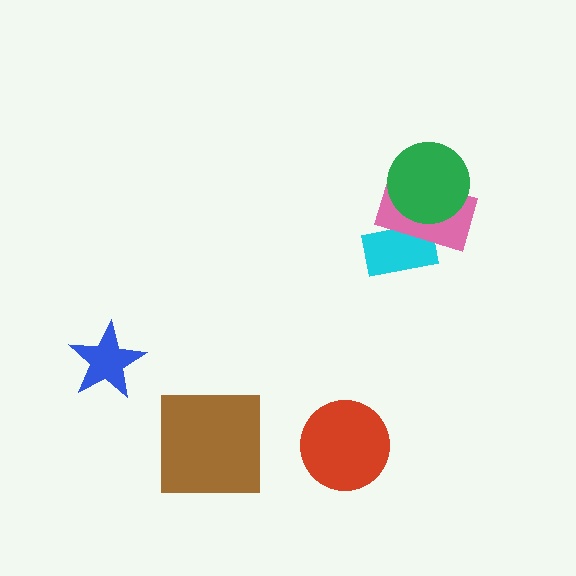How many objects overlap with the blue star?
0 objects overlap with the blue star.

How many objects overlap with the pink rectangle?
2 objects overlap with the pink rectangle.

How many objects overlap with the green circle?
1 object overlaps with the green circle.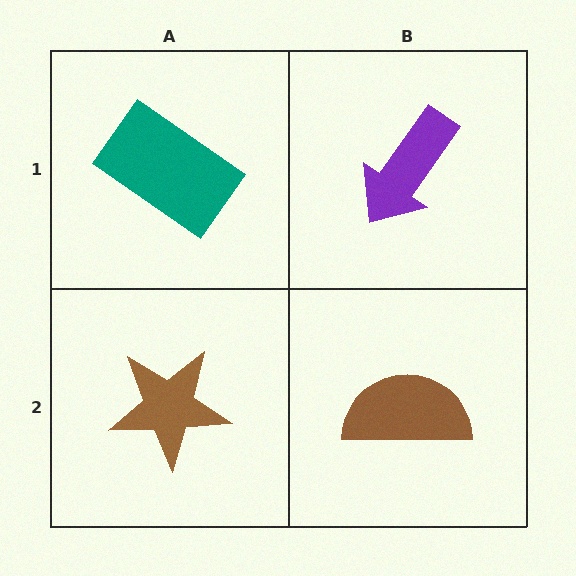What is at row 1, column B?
A purple arrow.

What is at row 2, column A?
A brown star.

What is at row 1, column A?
A teal rectangle.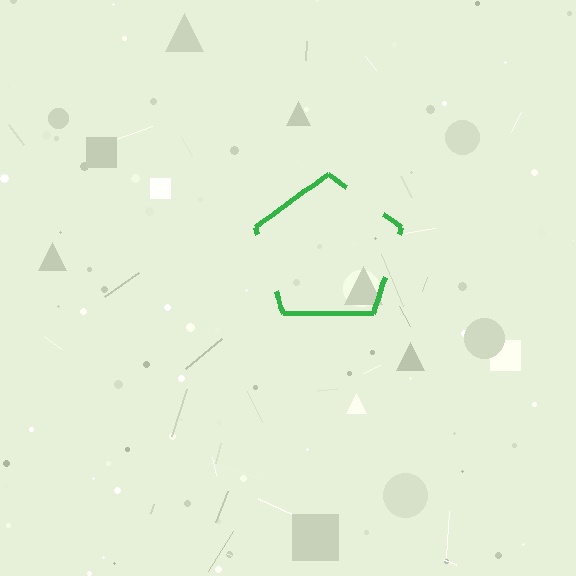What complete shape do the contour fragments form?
The contour fragments form a pentagon.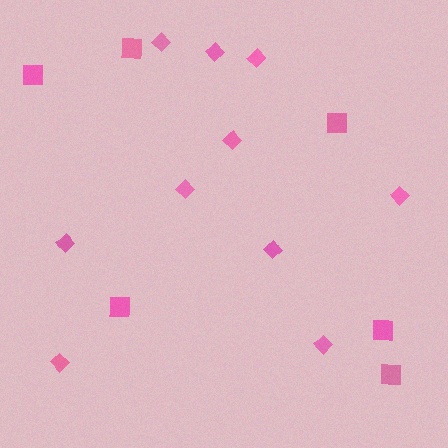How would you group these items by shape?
There are 2 groups: one group of squares (6) and one group of diamonds (10).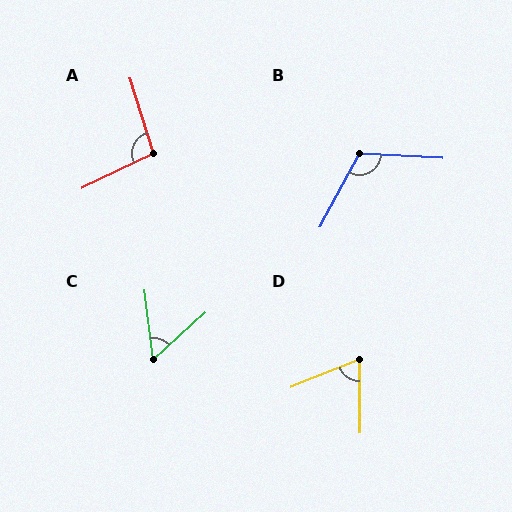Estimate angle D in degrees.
Approximately 69 degrees.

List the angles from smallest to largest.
C (54°), D (69°), A (98°), B (115°).